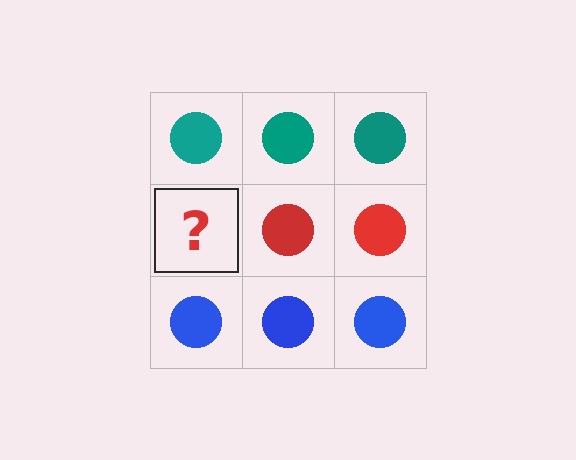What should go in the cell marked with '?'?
The missing cell should contain a red circle.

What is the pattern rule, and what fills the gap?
The rule is that each row has a consistent color. The gap should be filled with a red circle.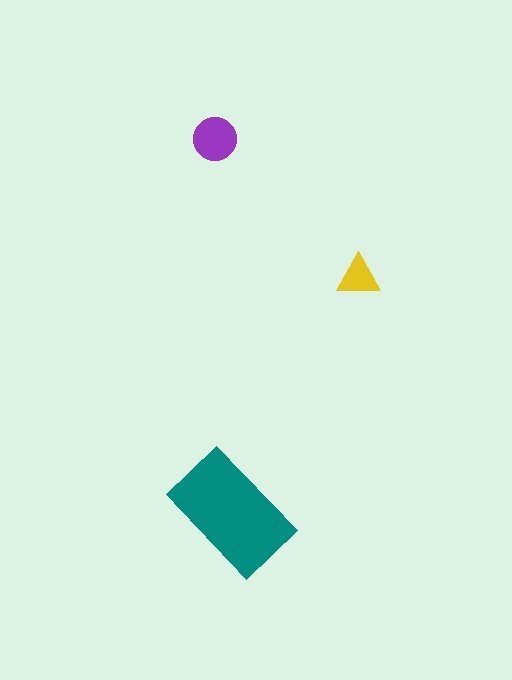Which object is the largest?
The teal rectangle.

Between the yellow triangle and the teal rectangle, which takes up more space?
The teal rectangle.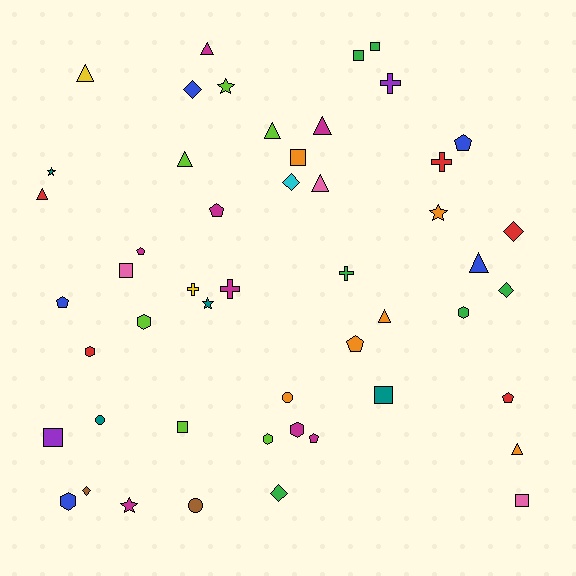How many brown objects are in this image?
There are 2 brown objects.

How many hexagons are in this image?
There are 6 hexagons.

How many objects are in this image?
There are 50 objects.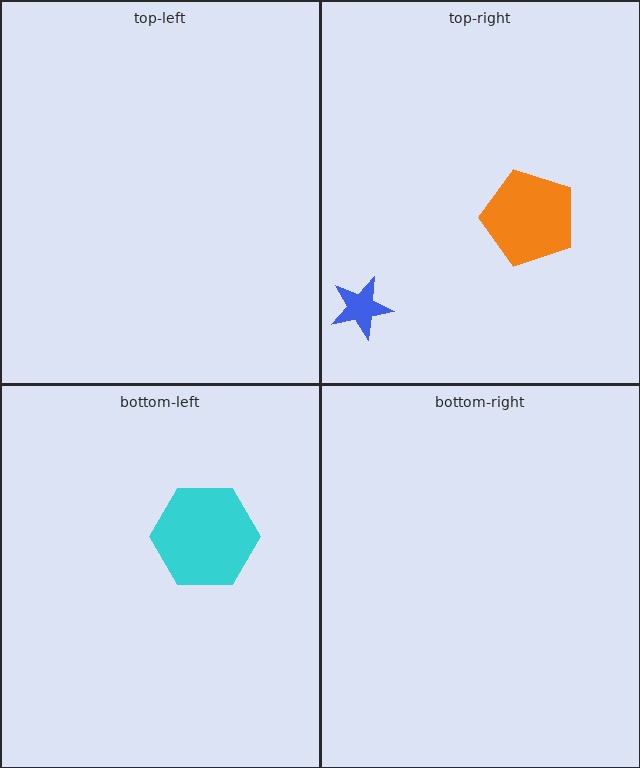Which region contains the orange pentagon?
The top-right region.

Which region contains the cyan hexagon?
The bottom-left region.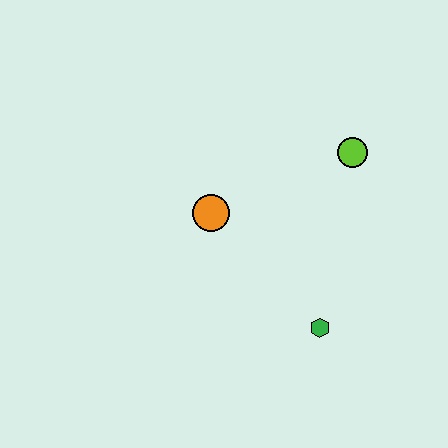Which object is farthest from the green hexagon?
The lime circle is farthest from the green hexagon.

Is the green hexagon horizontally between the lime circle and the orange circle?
Yes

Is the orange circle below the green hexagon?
No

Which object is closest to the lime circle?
The orange circle is closest to the lime circle.